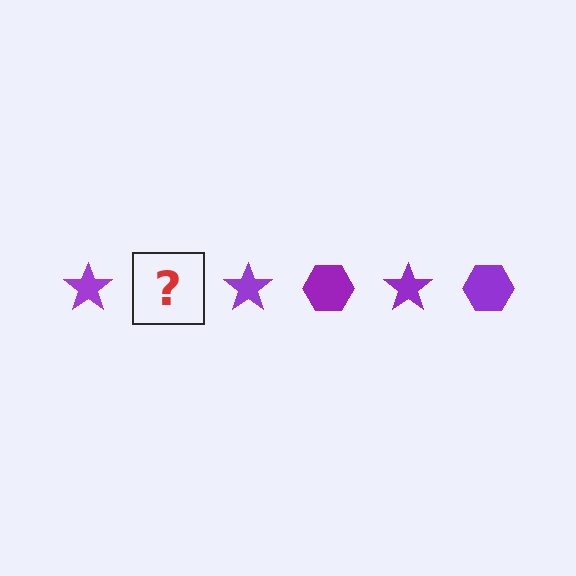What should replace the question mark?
The question mark should be replaced with a purple hexagon.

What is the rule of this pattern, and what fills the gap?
The rule is that the pattern cycles through star, hexagon shapes in purple. The gap should be filled with a purple hexagon.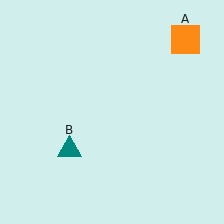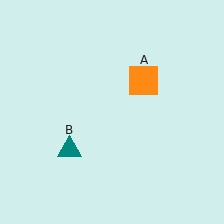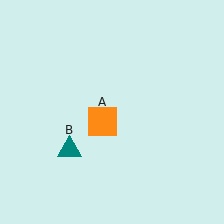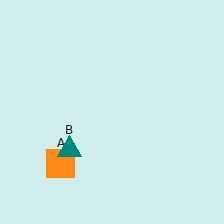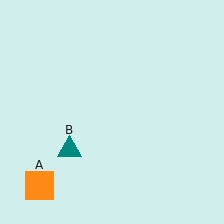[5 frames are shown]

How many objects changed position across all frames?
1 object changed position: orange square (object A).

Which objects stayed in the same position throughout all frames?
Teal triangle (object B) remained stationary.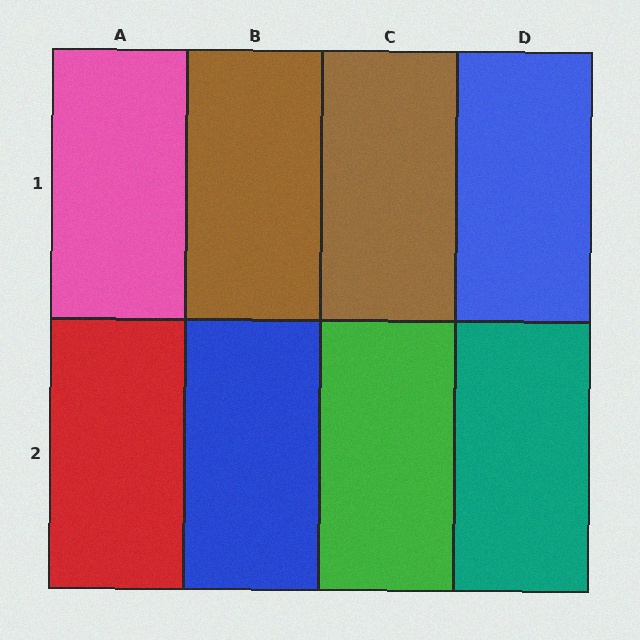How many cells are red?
1 cell is red.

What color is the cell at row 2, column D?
Teal.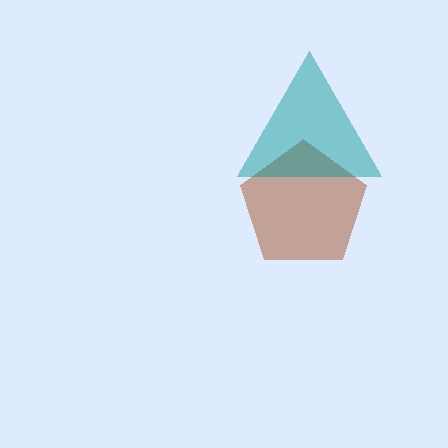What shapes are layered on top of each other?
The layered shapes are: a brown pentagon, a teal triangle.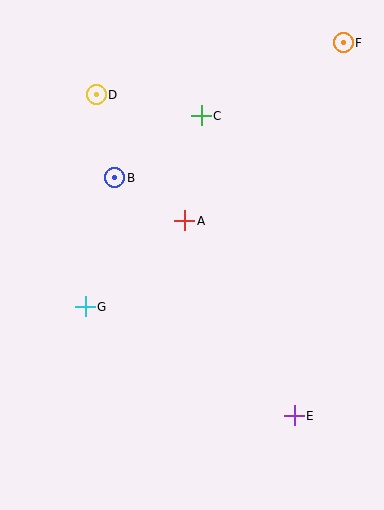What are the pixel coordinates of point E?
Point E is at (294, 416).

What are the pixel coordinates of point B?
Point B is at (115, 178).